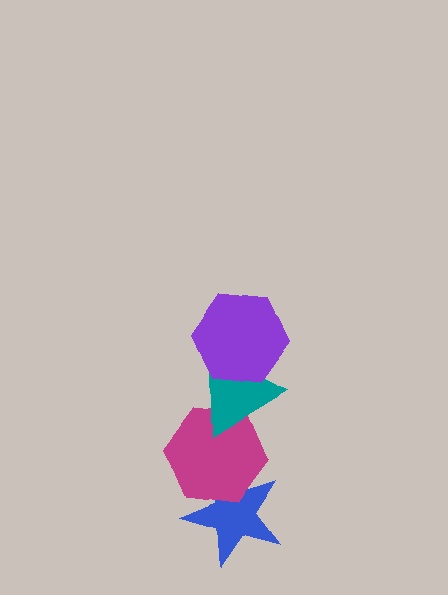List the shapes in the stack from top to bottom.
From top to bottom: the purple hexagon, the teal triangle, the magenta hexagon, the blue star.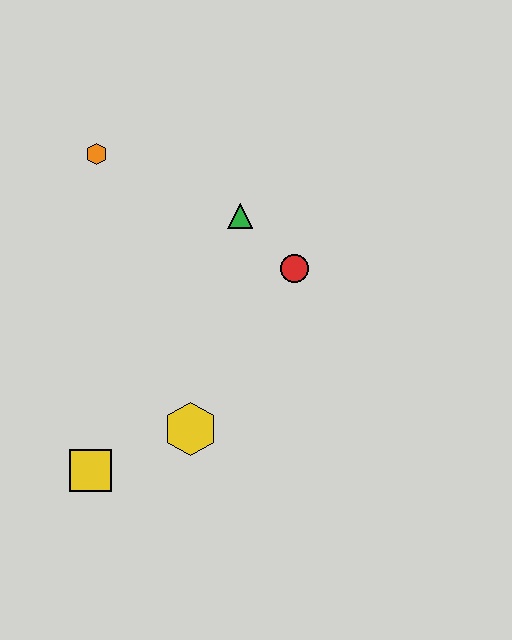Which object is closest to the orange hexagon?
The green triangle is closest to the orange hexagon.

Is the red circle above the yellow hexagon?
Yes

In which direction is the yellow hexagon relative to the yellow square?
The yellow hexagon is to the right of the yellow square.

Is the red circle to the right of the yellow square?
Yes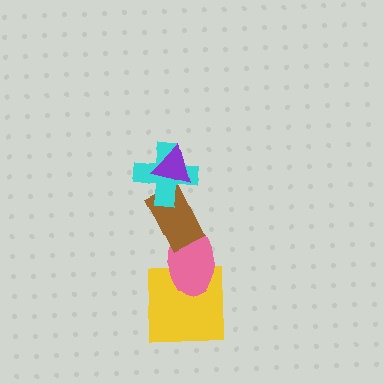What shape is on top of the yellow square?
The pink ellipse is on top of the yellow square.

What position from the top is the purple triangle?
The purple triangle is 1st from the top.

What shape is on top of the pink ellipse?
The brown rectangle is on top of the pink ellipse.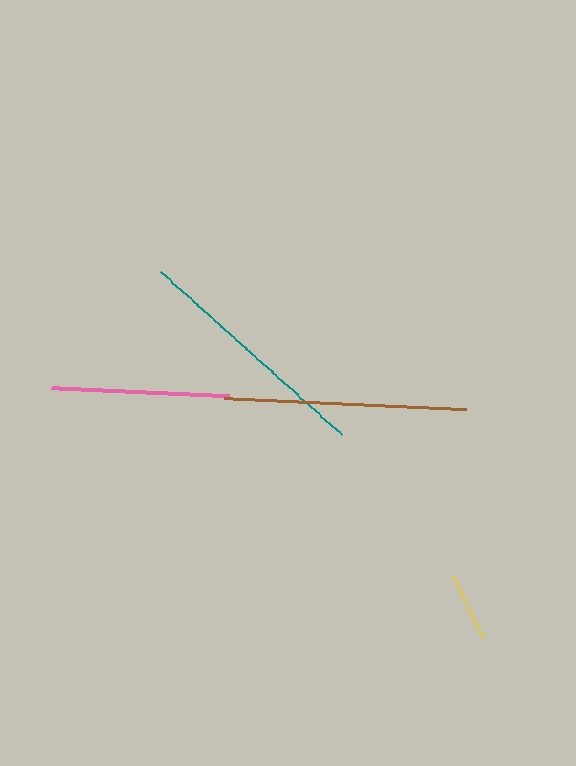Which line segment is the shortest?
The yellow line is the shortest at approximately 69 pixels.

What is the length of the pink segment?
The pink segment is approximately 178 pixels long.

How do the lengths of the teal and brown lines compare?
The teal and brown lines are approximately the same length.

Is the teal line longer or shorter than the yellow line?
The teal line is longer than the yellow line.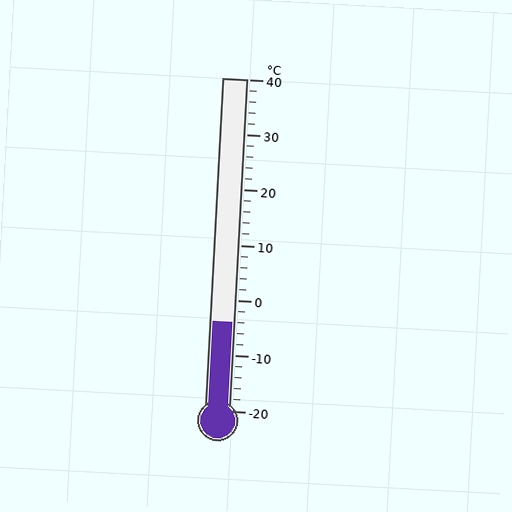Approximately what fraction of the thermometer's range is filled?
The thermometer is filled to approximately 25% of its range.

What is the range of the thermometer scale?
The thermometer scale ranges from -20°C to 40°C.